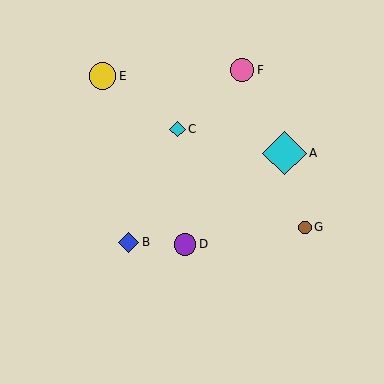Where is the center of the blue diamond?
The center of the blue diamond is at (129, 242).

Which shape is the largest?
The cyan diamond (labeled A) is the largest.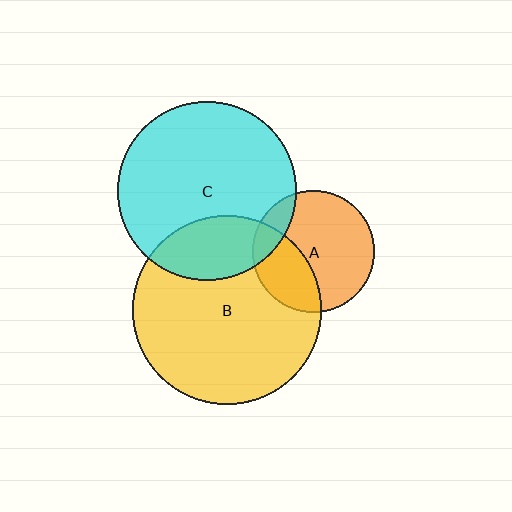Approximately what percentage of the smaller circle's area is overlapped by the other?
Approximately 15%.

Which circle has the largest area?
Circle B (yellow).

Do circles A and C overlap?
Yes.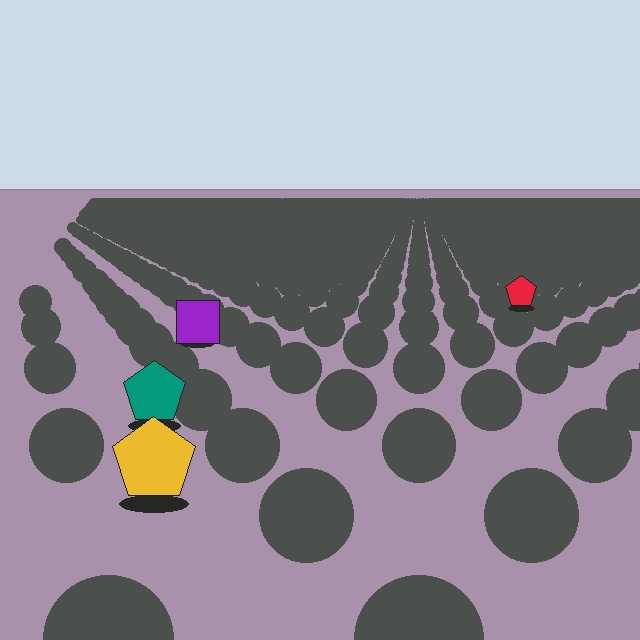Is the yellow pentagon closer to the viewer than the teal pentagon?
Yes. The yellow pentagon is closer — you can tell from the texture gradient: the ground texture is coarser near it.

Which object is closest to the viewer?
The yellow pentagon is closest. The texture marks near it are larger and more spread out.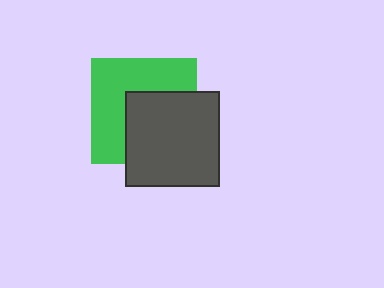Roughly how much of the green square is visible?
About half of it is visible (roughly 54%).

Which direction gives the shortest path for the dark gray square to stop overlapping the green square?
Moving toward the lower-right gives the shortest separation.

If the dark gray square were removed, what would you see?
You would see the complete green square.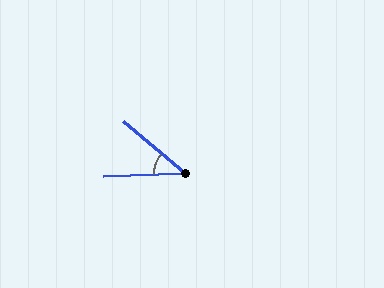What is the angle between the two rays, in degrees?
Approximately 42 degrees.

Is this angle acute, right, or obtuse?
It is acute.